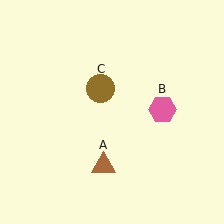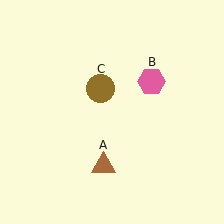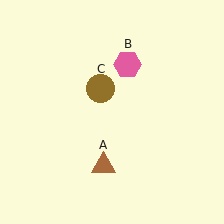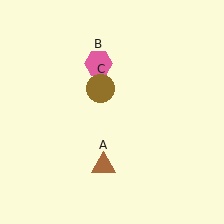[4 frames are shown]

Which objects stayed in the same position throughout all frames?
Brown triangle (object A) and brown circle (object C) remained stationary.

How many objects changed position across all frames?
1 object changed position: pink hexagon (object B).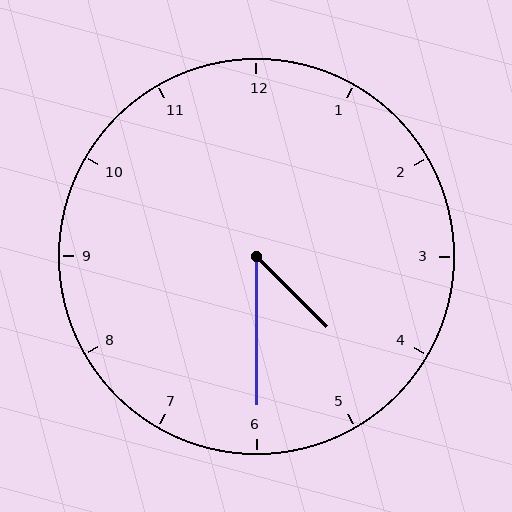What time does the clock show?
4:30.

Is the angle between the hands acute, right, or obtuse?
It is acute.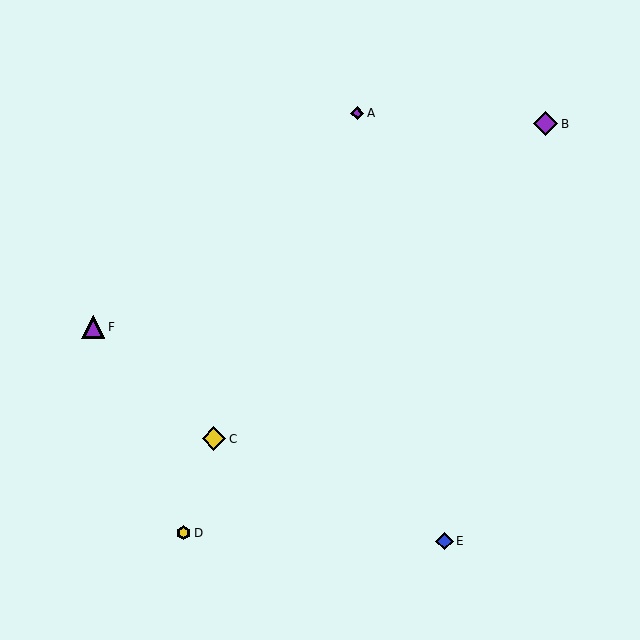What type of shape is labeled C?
Shape C is a yellow diamond.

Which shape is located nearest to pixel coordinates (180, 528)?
The yellow hexagon (labeled D) at (184, 533) is nearest to that location.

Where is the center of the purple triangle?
The center of the purple triangle is at (93, 327).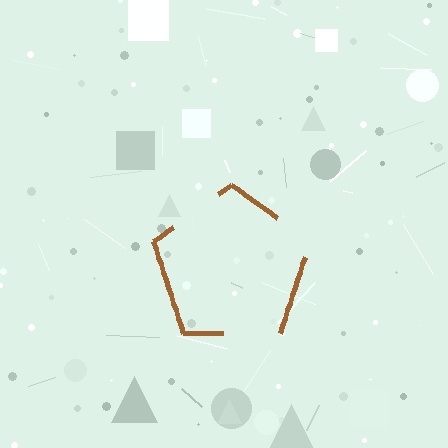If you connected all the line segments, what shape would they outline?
They would outline a pentagon.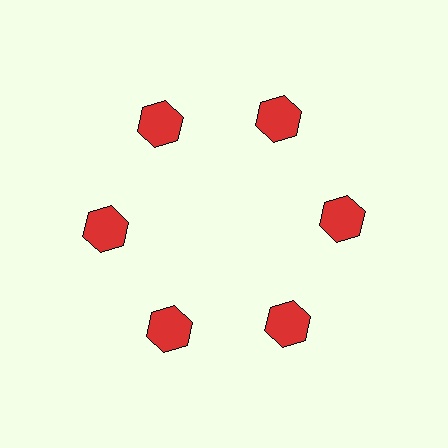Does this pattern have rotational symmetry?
Yes, this pattern has 6-fold rotational symmetry. It looks the same after rotating 60 degrees around the center.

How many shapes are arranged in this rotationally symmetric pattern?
There are 6 shapes, arranged in 6 groups of 1.